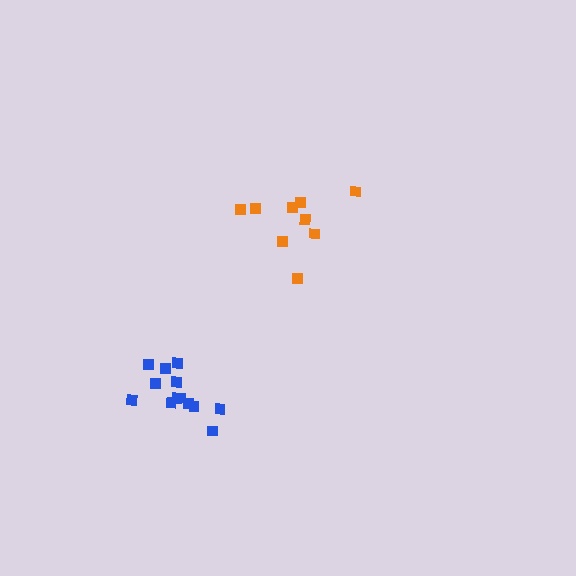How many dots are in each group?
Group 1: 13 dots, Group 2: 9 dots (22 total).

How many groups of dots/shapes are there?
There are 2 groups.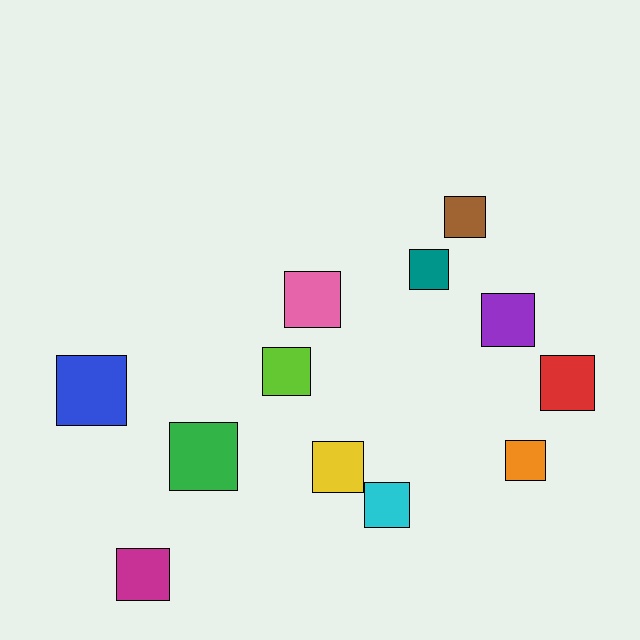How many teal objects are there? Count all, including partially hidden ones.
There is 1 teal object.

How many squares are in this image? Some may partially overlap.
There are 12 squares.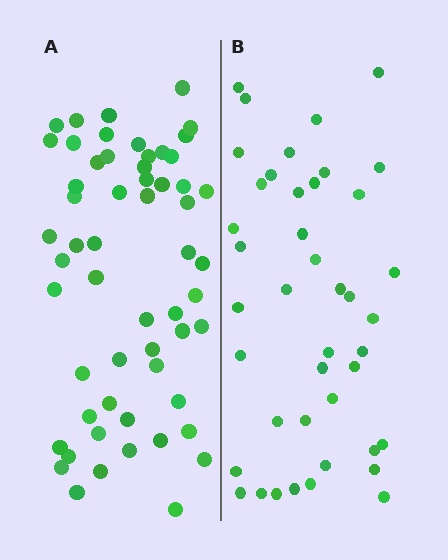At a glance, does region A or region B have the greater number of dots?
Region A (the left region) has more dots.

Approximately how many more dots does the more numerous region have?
Region A has approximately 15 more dots than region B.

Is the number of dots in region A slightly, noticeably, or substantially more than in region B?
Region A has noticeably more, but not dramatically so. The ratio is roughly 1.4 to 1.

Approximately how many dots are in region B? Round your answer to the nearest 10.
About 40 dots. (The exact count is 42, which rounds to 40.)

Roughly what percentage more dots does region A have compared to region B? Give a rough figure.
About 35% more.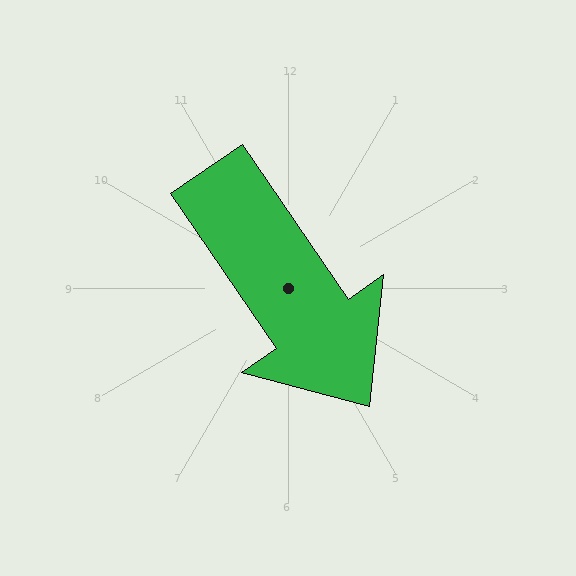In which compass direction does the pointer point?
Southeast.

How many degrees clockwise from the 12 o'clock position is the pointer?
Approximately 146 degrees.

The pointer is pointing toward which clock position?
Roughly 5 o'clock.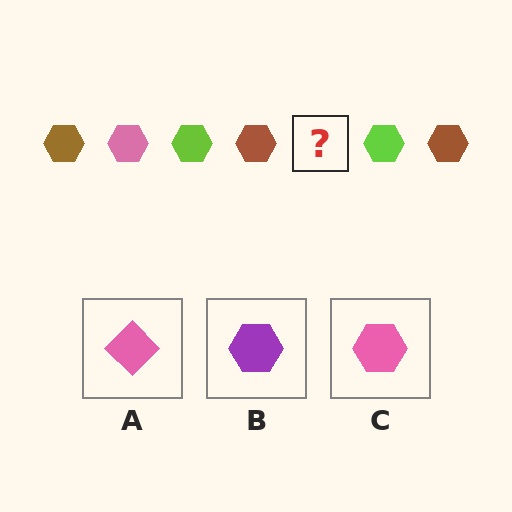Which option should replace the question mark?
Option C.